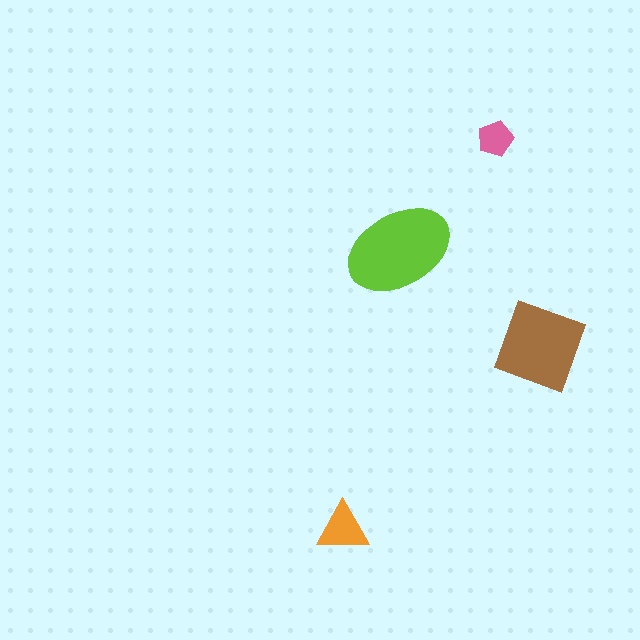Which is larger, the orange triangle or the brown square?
The brown square.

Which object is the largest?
The lime ellipse.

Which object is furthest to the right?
The brown square is rightmost.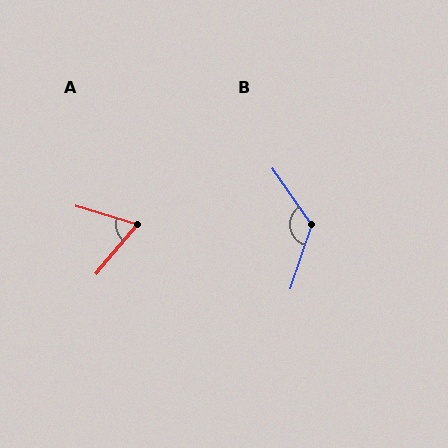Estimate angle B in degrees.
Approximately 127 degrees.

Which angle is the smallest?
A, at approximately 66 degrees.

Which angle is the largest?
B, at approximately 127 degrees.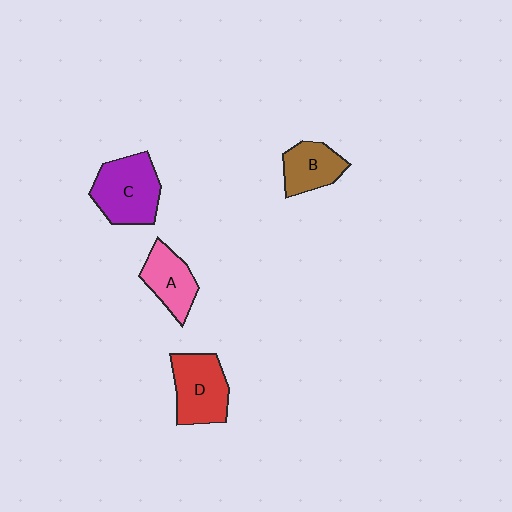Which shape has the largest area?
Shape C (purple).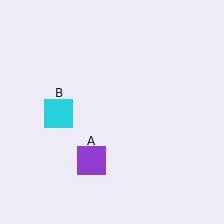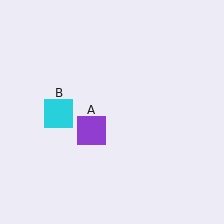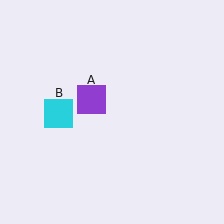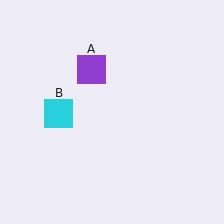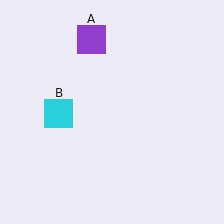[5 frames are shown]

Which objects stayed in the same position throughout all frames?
Cyan square (object B) remained stationary.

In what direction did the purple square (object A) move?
The purple square (object A) moved up.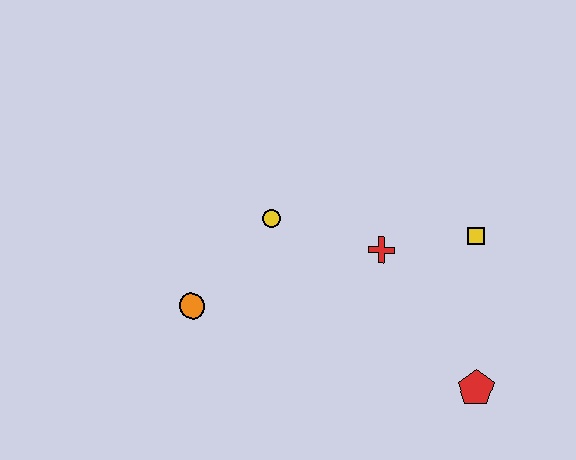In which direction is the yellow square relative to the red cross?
The yellow square is to the right of the red cross.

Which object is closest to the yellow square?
The red cross is closest to the yellow square.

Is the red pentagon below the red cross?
Yes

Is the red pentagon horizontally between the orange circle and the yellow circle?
No